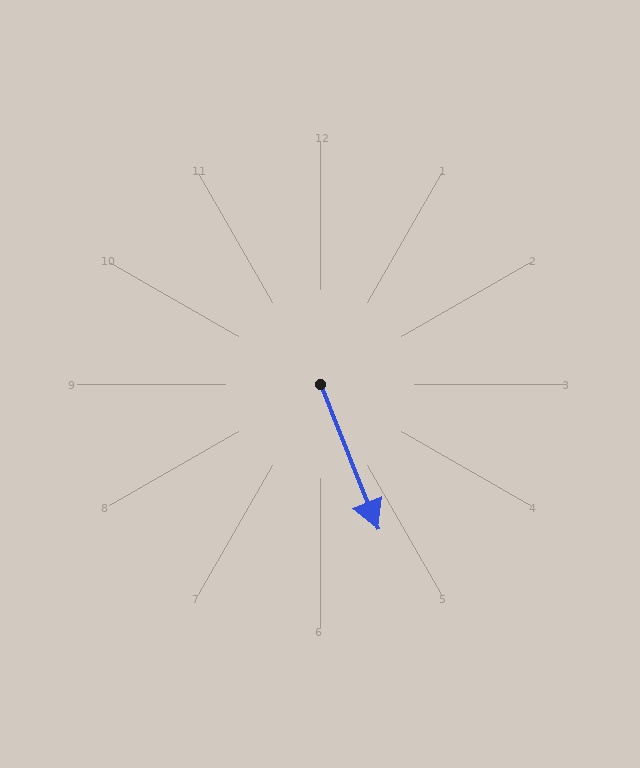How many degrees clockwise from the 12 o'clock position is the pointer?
Approximately 158 degrees.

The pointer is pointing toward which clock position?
Roughly 5 o'clock.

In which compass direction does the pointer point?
South.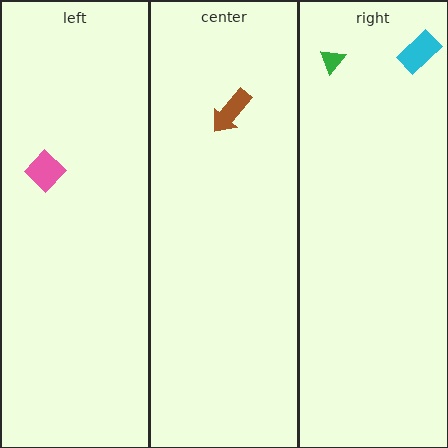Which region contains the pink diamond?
The left region.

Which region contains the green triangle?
The right region.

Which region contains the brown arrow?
The center region.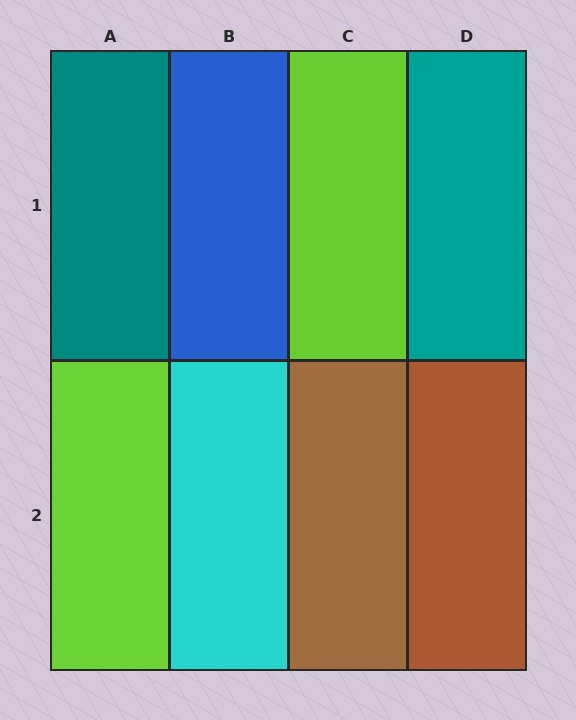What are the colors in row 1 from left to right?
Teal, blue, lime, teal.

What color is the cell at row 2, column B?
Cyan.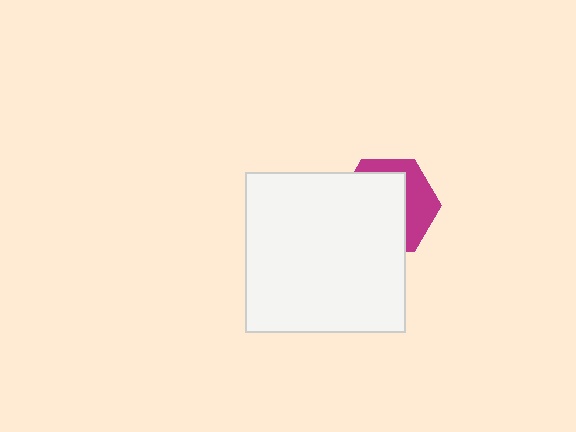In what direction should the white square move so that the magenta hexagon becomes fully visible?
The white square should move toward the lower-left. That is the shortest direction to clear the overlap and leave the magenta hexagon fully visible.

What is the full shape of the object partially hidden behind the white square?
The partially hidden object is a magenta hexagon.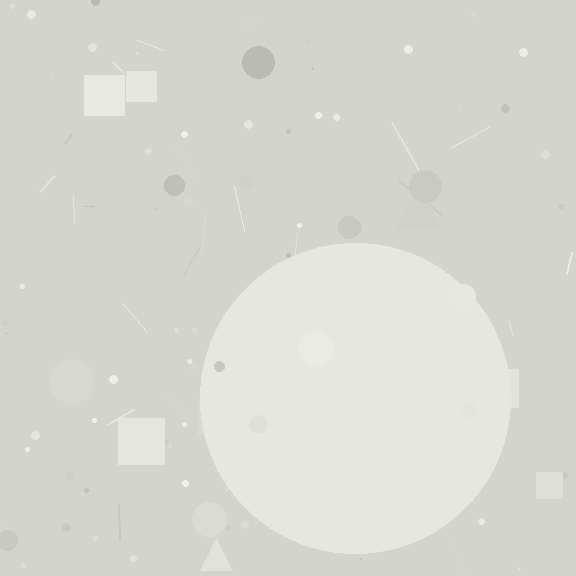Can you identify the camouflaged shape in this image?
The camouflaged shape is a circle.